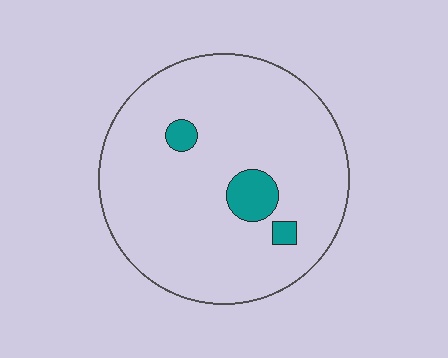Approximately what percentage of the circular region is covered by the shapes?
Approximately 5%.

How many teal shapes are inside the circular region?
3.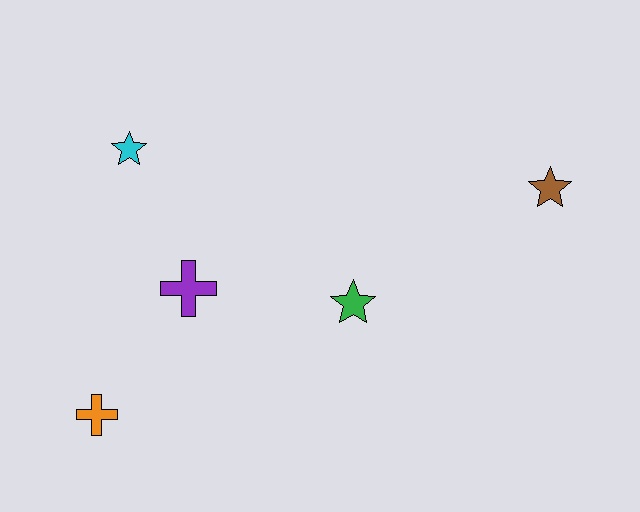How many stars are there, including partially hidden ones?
There are 3 stars.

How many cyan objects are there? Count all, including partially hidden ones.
There is 1 cyan object.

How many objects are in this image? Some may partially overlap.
There are 5 objects.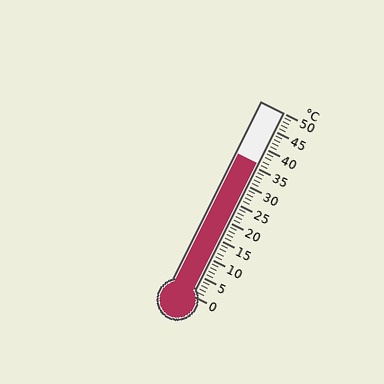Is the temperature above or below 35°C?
The temperature is above 35°C.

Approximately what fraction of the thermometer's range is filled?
The thermometer is filled to approximately 70% of its range.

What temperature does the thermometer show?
The thermometer shows approximately 36°C.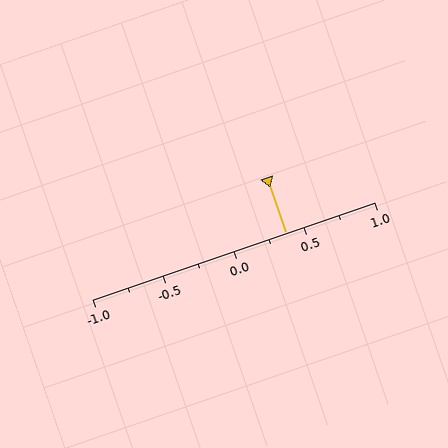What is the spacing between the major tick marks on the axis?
The major ticks are spaced 0.5 apart.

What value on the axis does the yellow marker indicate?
The marker indicates approximately 0.38.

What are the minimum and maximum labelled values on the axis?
The axis runs from -1.0 to 1.0.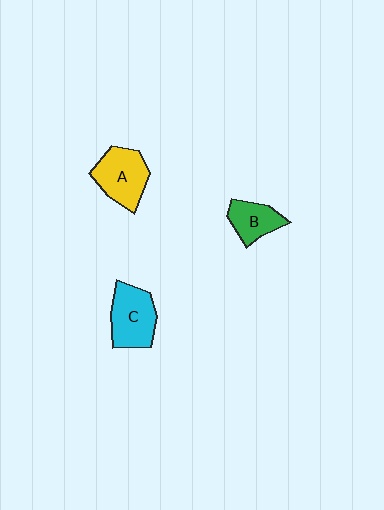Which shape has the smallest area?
Shape B (green).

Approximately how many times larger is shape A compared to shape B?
Approximately 1.5 times.